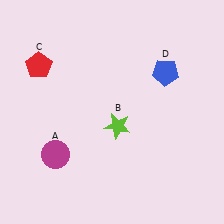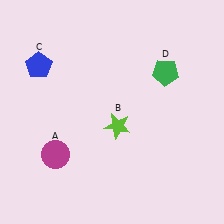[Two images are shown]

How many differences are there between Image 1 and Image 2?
There are 2 differences between the two images.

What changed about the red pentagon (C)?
In Image 1, C is red. In Image 2, it changed to blue.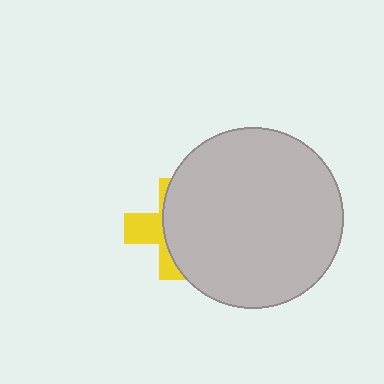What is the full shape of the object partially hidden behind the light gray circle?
The partially hidden object is a yellow cross.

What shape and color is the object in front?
The object in front is a light gray circle.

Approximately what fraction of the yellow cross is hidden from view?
Roughly 63% of the yellow cross is hidden behind the light gray circle.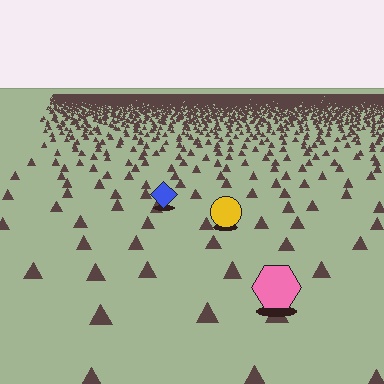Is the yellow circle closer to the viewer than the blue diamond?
Yes. The yellow circle is closer — you can tell from the texture gradient: the ground texture is coarser near it.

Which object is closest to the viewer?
The pink hexagon is closest. The texture marks near it are larger and more spread out.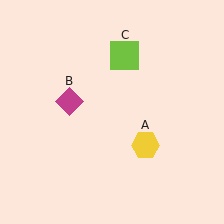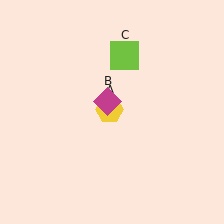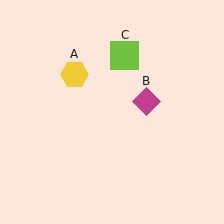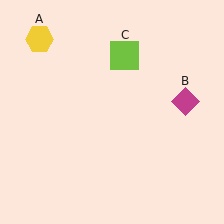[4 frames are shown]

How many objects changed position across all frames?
2 objects changed position: yellow hexagon (object A), magenta diamond (object B).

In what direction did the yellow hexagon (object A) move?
The yellow hexagon (object A) moved up and to the left.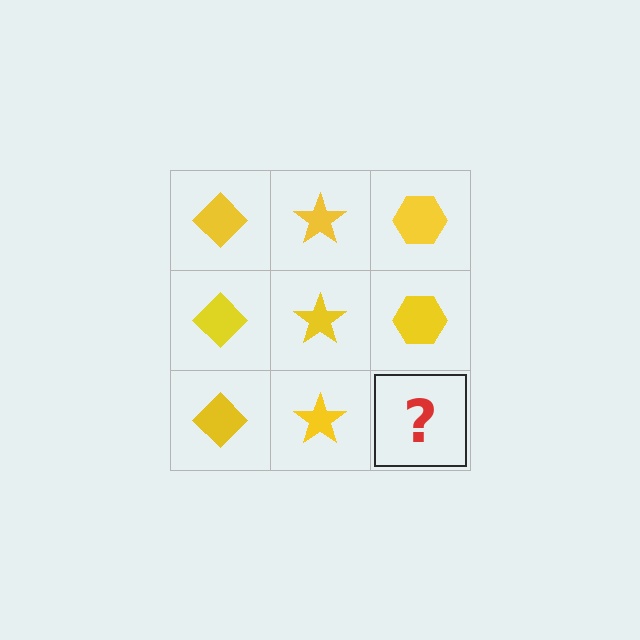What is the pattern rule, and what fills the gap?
The rule is that each column has a consistent shape. The gap should be filled with a yellow hexagon.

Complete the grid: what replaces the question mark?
The question mark should be replaced with a yellow hexagon.